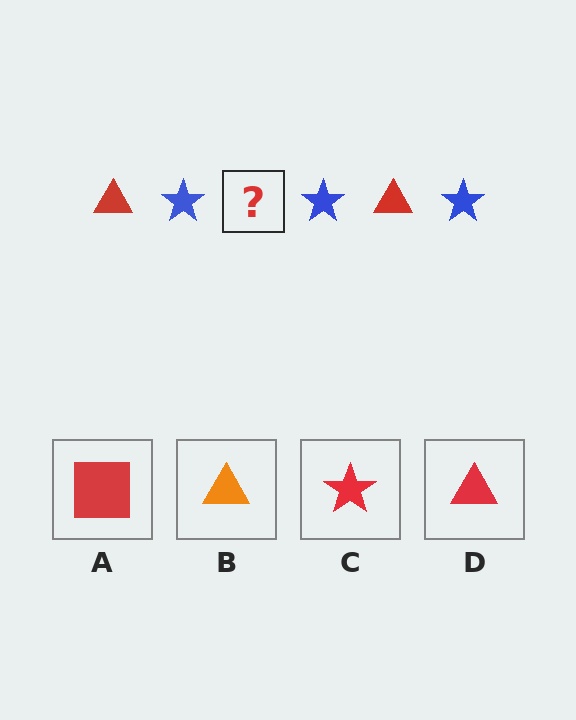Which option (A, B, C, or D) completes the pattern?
D.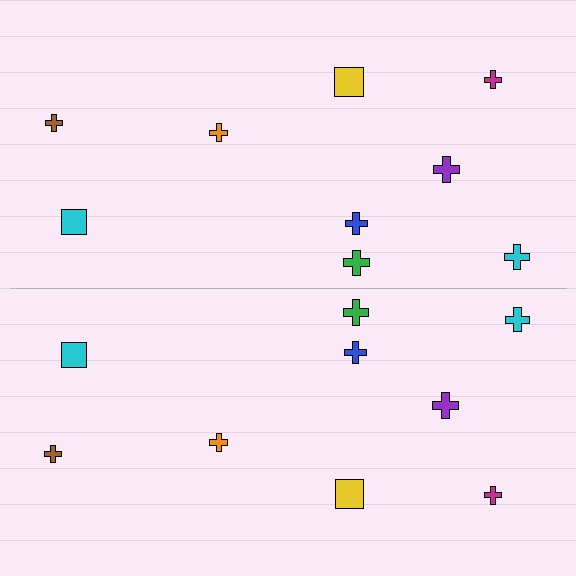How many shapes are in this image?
There are 18 shapes in this image.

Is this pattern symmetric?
Yes, this pattern has bilateral (reflection) symmetry.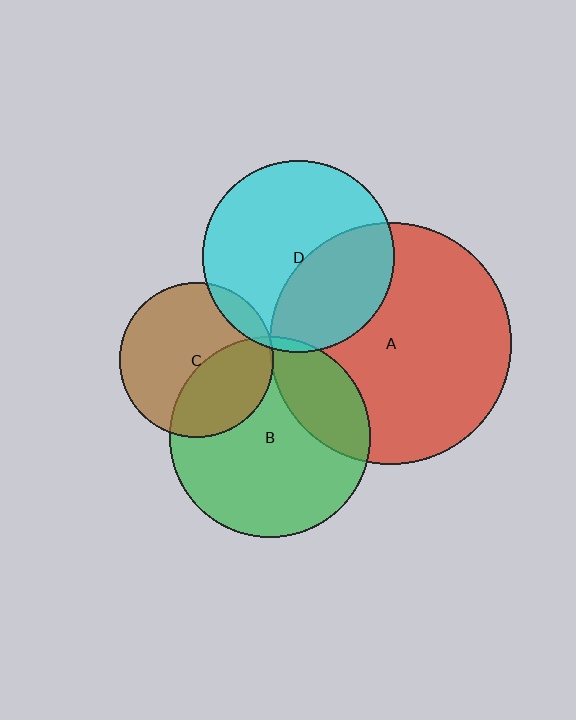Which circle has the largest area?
Circle A (red).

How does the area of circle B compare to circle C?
Approximately 1.7 times.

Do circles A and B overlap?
Yes.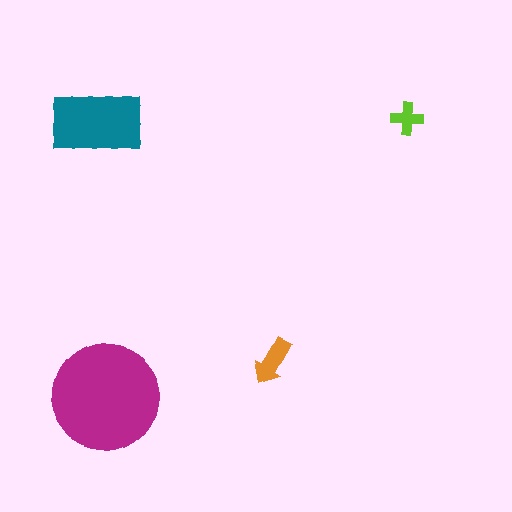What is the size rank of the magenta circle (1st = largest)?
1st.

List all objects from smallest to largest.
The lime cross, the orange arrow, the teal rectangle, the magenta circle.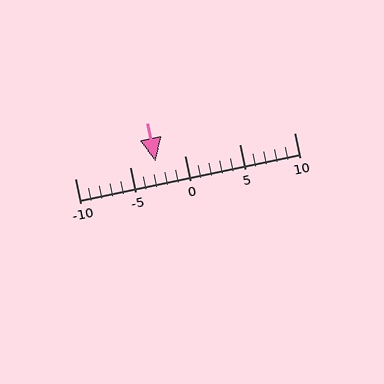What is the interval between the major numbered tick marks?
The major tick marks are spaced 5 units apart.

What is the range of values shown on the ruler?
The ruler shows values from -10 to 10.